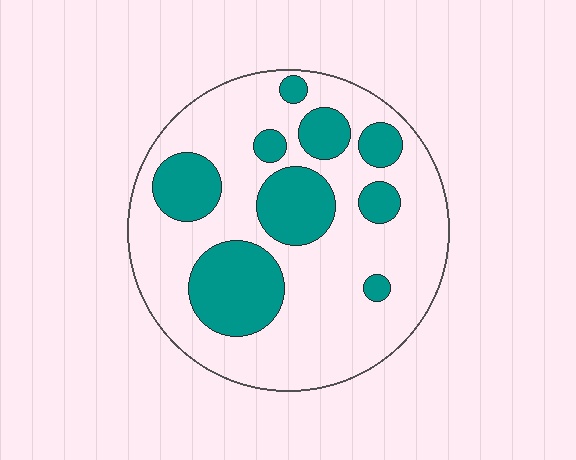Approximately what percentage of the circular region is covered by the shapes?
Approximately 30%.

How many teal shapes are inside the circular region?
9.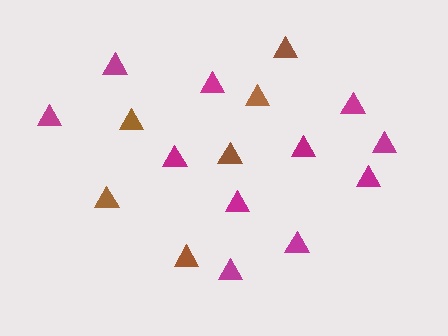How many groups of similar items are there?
There are 2 groups: one group of magenta triangles (11) and one group of brown triangles (6).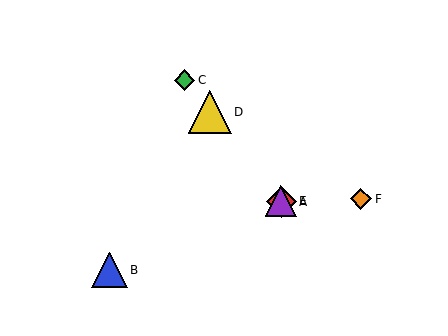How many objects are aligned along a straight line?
4 objects (A, C, D, E) are aligned along a straight line.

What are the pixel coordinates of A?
Object A is at (281, 202).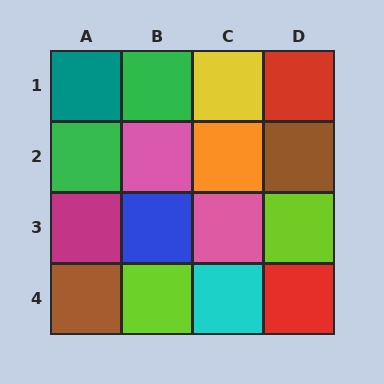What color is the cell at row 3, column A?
Magenta.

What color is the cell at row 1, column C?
Yellow.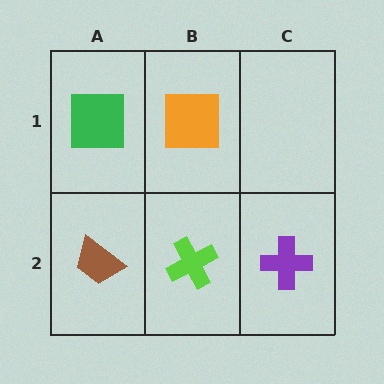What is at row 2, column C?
A purple cross.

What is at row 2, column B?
A lime cross.